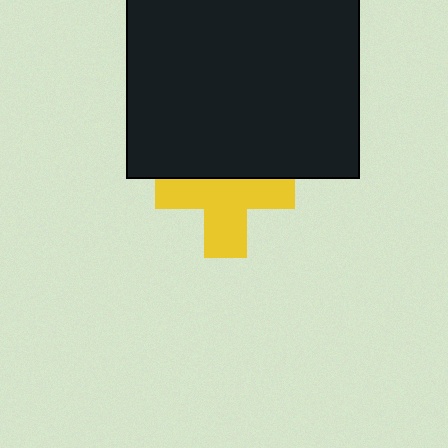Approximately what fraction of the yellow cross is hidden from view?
Roughly 38% of the yellow cross is hidden behind the black rectangle.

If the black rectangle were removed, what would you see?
You would see the complete yellow cross.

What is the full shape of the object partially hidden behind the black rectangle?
The partially hidden object is a yellow cross.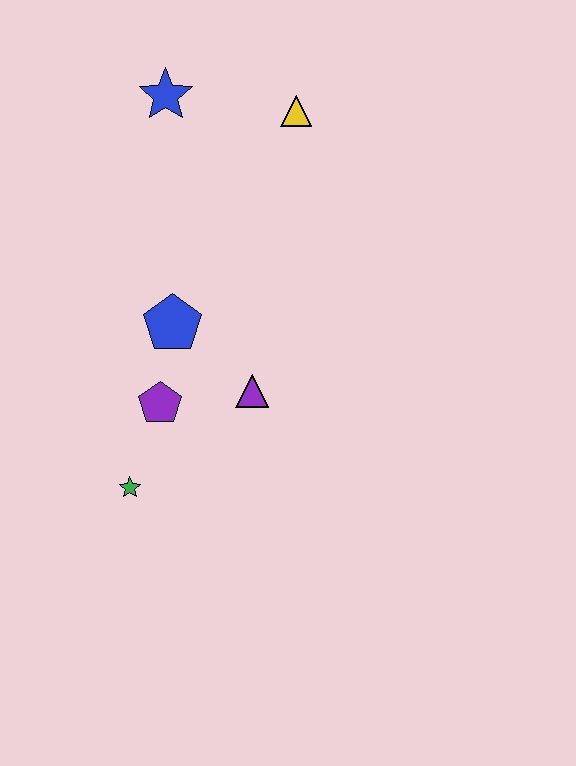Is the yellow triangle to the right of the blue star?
Yes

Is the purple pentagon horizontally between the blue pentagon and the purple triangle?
No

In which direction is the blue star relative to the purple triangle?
The blue star is above the purple triangle.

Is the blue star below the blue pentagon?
No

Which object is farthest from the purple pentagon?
The yellow triangle is farthest from the purple pentagon.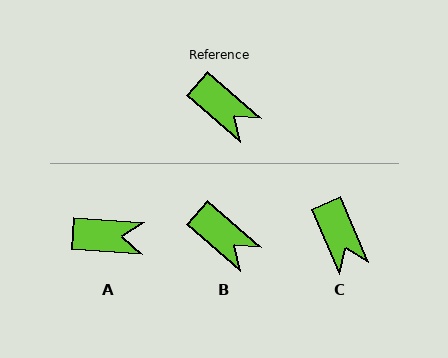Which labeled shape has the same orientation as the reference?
B.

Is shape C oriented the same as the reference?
No, it is off by about 26 degrees.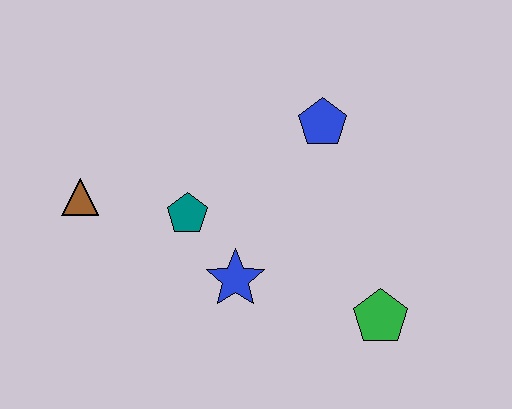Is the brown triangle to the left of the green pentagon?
Yes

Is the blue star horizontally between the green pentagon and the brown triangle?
Yes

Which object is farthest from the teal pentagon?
The green pentagon is farthest from the teal pentagon.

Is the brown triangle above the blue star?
Yes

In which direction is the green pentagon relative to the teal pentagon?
The green pentagon is to the right of the teal pentagon.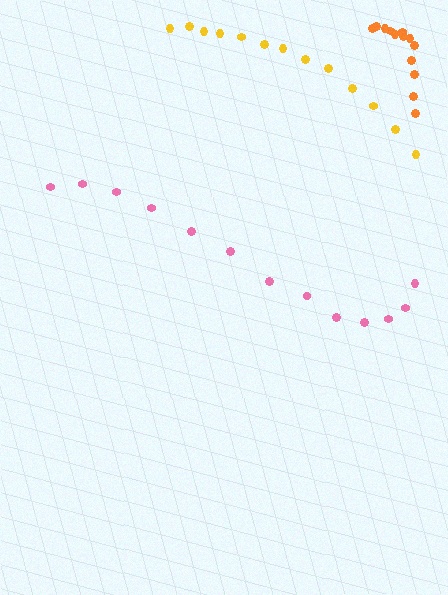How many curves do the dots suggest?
There are 3 distinct paths.